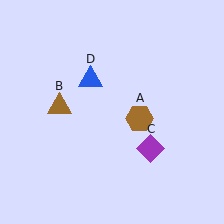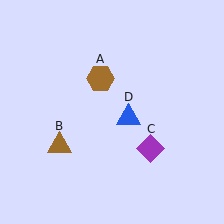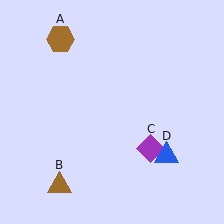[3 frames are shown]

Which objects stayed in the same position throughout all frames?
Purple diamond (object C) remained stationary.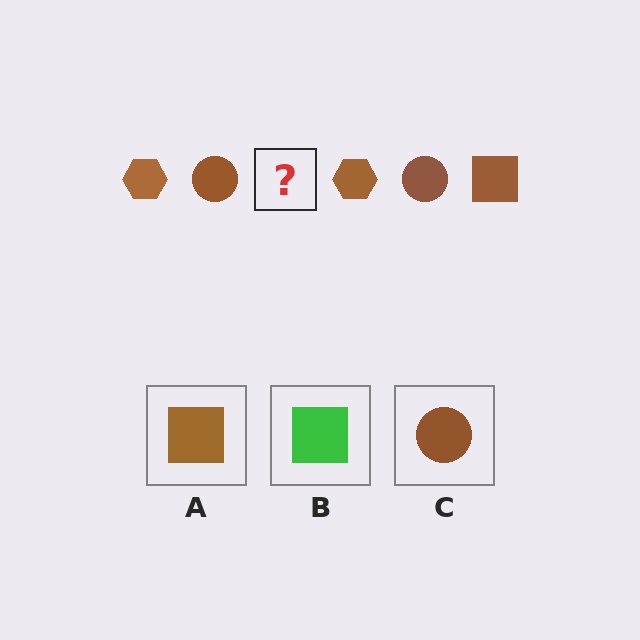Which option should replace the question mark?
Option A.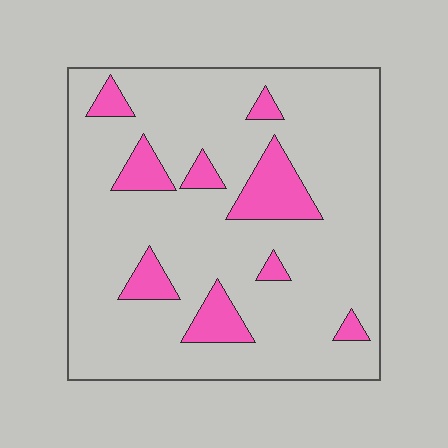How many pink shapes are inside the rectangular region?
9.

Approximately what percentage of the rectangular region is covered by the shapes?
Approximately 15%.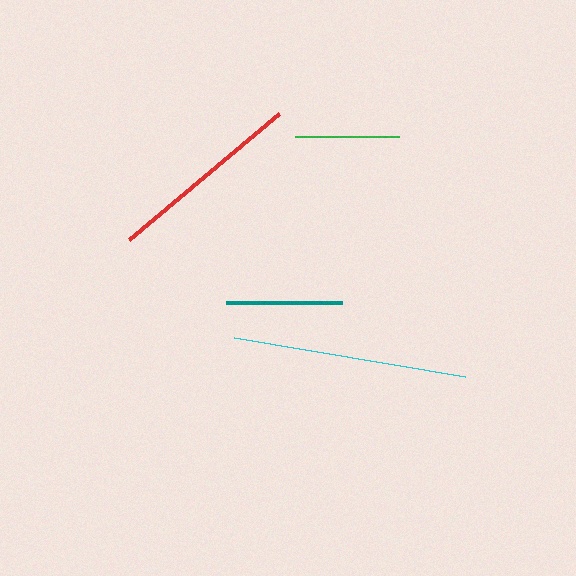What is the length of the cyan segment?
The cyan segment is approximately 234 pixels long.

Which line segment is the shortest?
The green line is the shortest at approximately 103 pixels.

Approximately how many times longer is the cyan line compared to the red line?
The cyan line is approximately 1.2 times the length of the red line.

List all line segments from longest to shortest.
From longest to shortest: cyan, red, teal, green.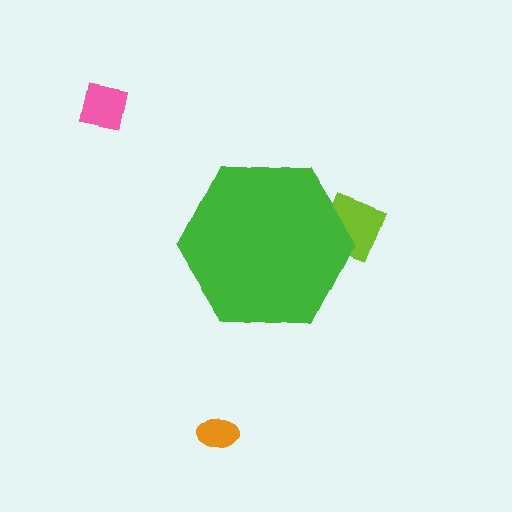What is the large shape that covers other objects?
A green hexagon.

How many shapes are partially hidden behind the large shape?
2 shapes are partially hidden.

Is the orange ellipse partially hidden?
No, the orange ellipse is fully visible.